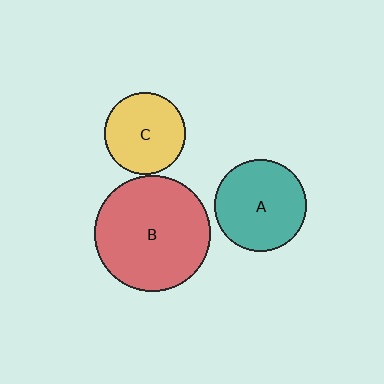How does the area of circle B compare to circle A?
Approximately 1.6 times.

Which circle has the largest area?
Circle B (red).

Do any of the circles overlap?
No, none of the circles overlap.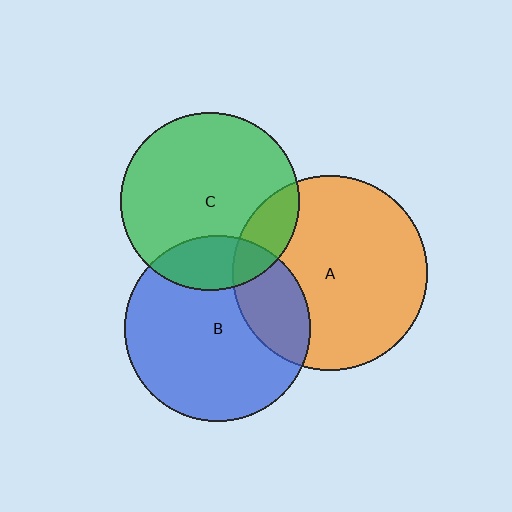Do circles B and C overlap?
Yes.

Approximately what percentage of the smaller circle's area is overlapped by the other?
Approximately 20%.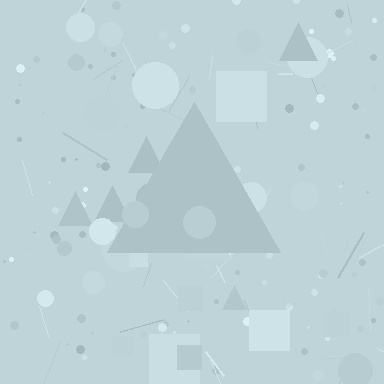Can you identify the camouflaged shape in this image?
The camouflaged shape is a triangle.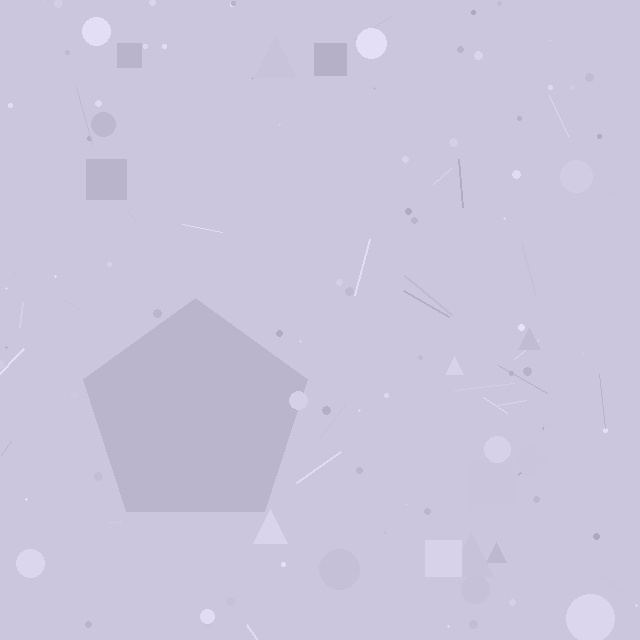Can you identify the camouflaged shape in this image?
The camouflaged shape is a pentagon.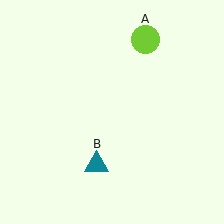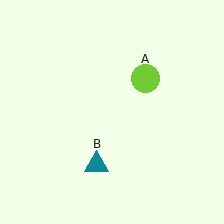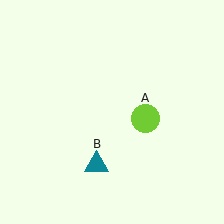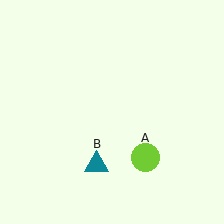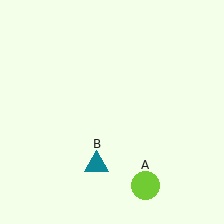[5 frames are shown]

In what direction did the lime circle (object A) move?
The lime circle (object A) moved down.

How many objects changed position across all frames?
1 object changed position: lime circle (object A).